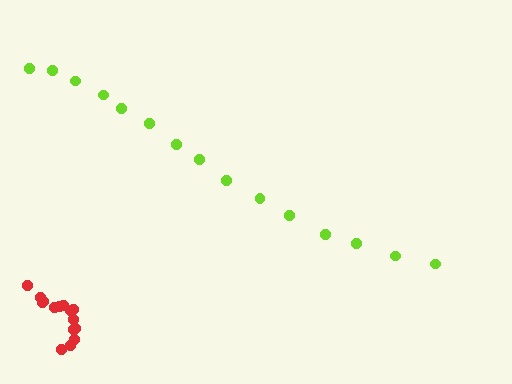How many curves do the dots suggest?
There are 2 distinct paths.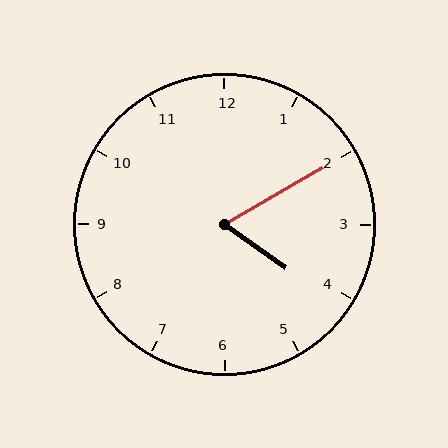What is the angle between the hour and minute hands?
Approximately 65 degrees.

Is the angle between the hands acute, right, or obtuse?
It is acute.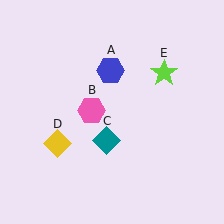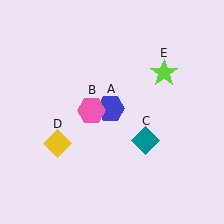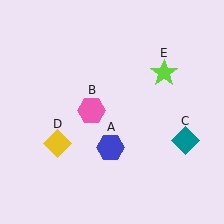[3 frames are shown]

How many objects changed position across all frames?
2 objects changed position: blue hexagon (object A), teal diamond (object C).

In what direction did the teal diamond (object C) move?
The teal diamond (object C) moved right.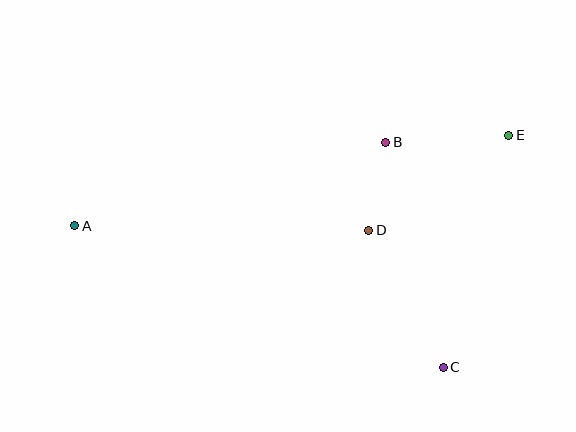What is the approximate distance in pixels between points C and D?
The distance between C and D is approximately 156 pixels.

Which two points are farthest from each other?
Points A and E are farthest from each other.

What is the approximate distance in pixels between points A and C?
The distance between A and C is approximately 395 pixels.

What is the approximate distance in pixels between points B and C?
The distance between B and C is approximately 232 pixels.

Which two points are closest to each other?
Points B and D are closest to each other.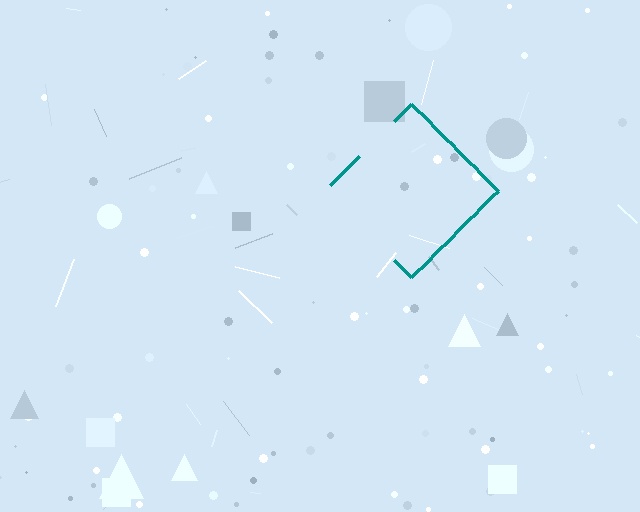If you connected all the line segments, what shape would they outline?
They would outline a diamond.